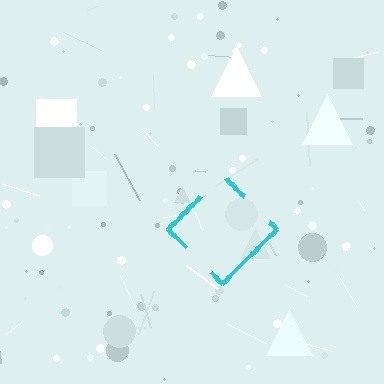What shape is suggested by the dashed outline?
The dashed outline suggests a diamond.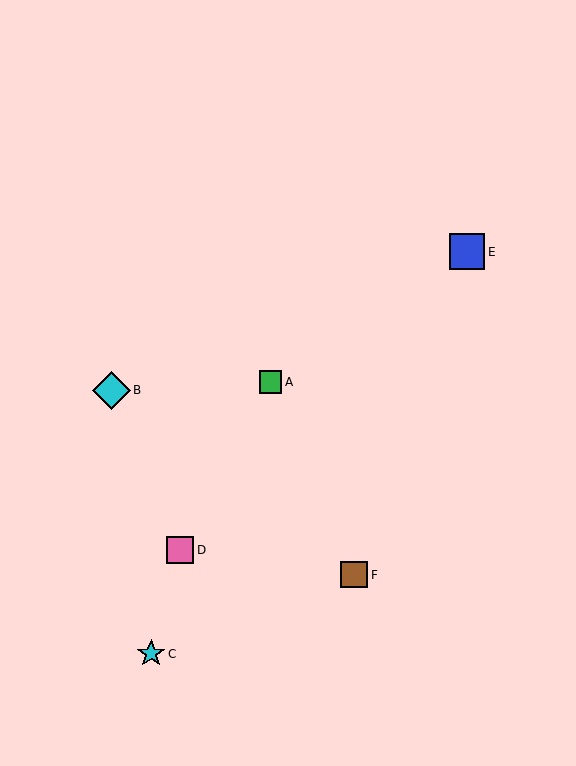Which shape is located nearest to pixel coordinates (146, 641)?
The cyan star (labeled C) at (151, 654) is nearest to that location.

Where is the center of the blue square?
The center of the blue square is at (467, 252).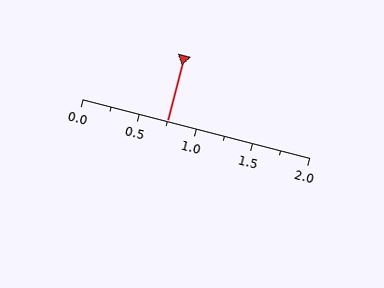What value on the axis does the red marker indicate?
The marker indicates approximately 0.75.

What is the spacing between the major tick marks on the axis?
The major ticks are spaced 0.5 apart.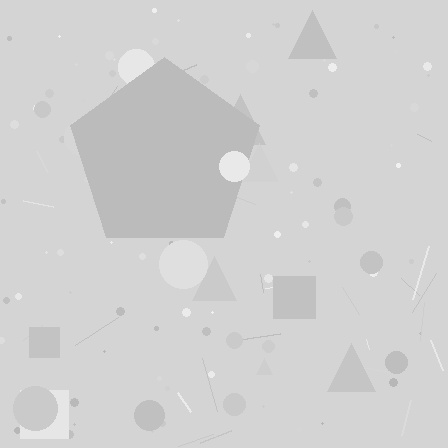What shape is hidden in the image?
A pentagon is hidden in the image.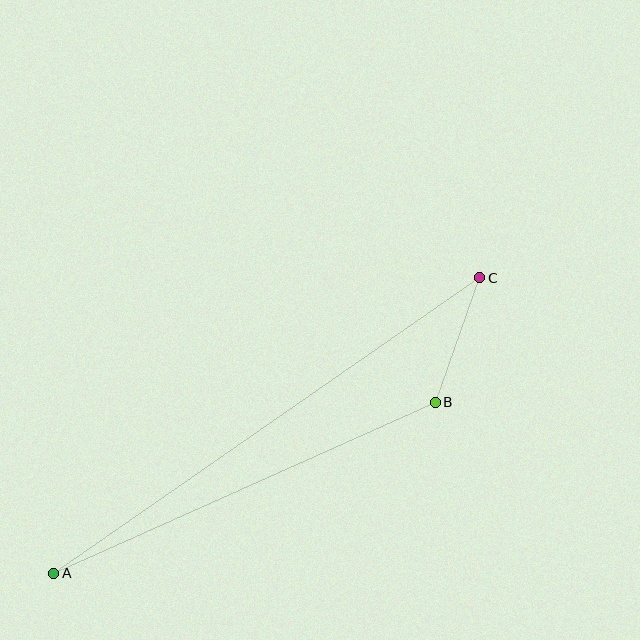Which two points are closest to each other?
Points B and C are closest to each other.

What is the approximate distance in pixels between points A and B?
The distance between A and B is approximately 418 pixels.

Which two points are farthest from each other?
Points A and C are farthest from each other.